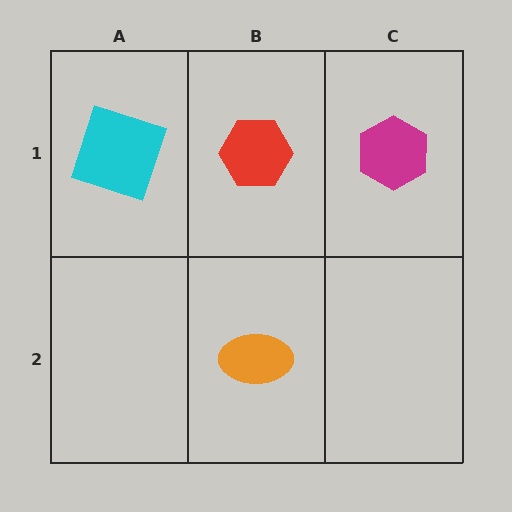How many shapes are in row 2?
1 shape.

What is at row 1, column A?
A cyan square.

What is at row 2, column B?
An orange ellipse.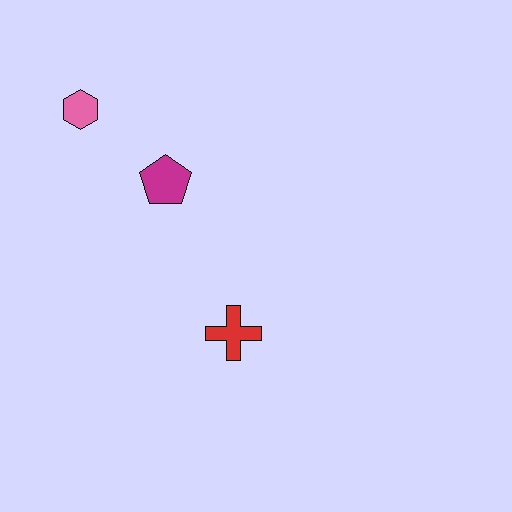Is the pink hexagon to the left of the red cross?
Yes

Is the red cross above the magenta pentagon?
No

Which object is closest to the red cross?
The magenta pentagon is closest to the red cross.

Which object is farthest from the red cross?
The pink hexagon is farthest from the red cross.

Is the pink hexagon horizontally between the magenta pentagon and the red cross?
No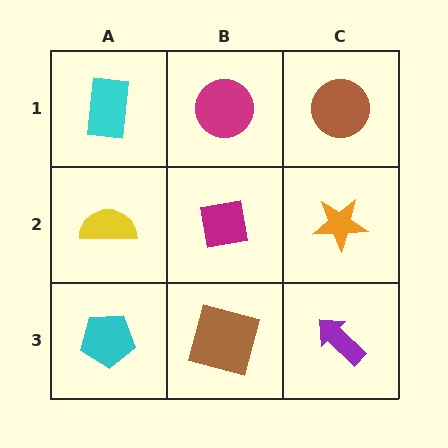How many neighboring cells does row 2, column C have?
3.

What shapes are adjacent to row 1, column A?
A yellow semicircle (row 2, column A), a magenta circle (row 1, column B).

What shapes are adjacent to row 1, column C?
An orange star (row 2, column C), a magenta circle (row 1, column B).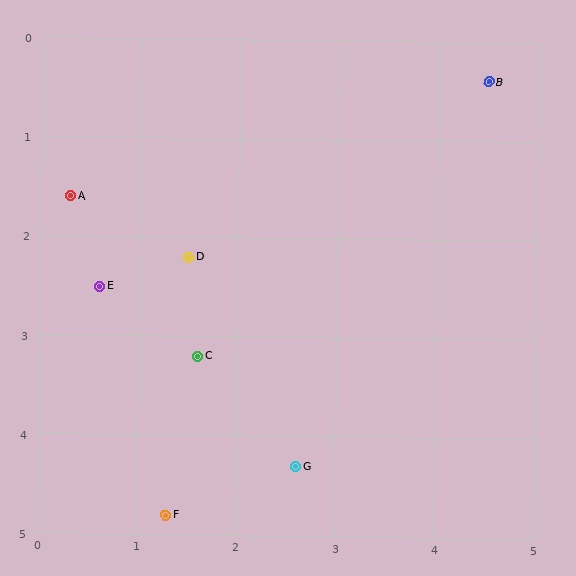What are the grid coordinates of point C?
Point C is at approximately (1.6, 3.2).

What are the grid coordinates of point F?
Point F is at approximately (1.3, 4.8).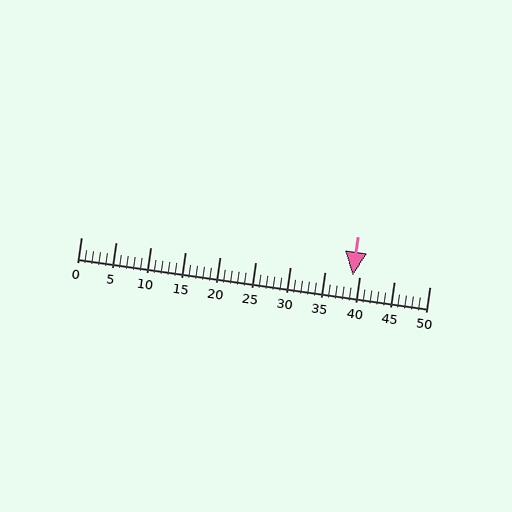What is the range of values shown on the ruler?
The ruler shows values from 0 to 50.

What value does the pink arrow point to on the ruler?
The pink arrow points to approximately 39.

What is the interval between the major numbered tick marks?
The major tick marks are spaced 5 units apart.